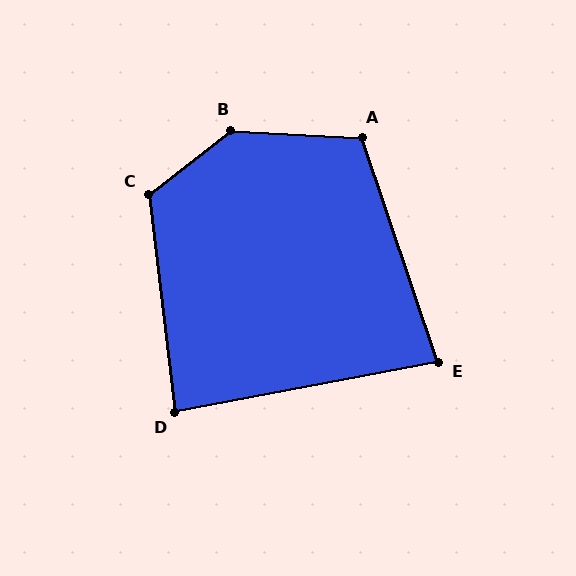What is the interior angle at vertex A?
Approximately 112 degrees (obtuse).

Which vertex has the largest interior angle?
B, at approximately 139 degrees.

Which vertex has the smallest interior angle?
E, at approximately 82 degrees.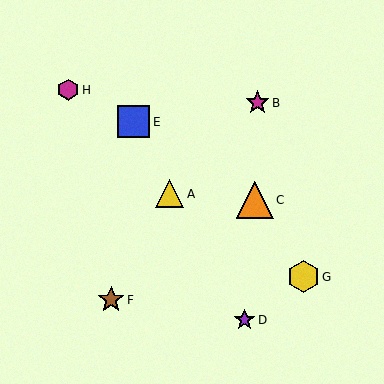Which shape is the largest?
The orange triangle (labeled C) is the largest.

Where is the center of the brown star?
The center of the brown star is at (111, 300).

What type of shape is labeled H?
Shape H is a magenta hexagon.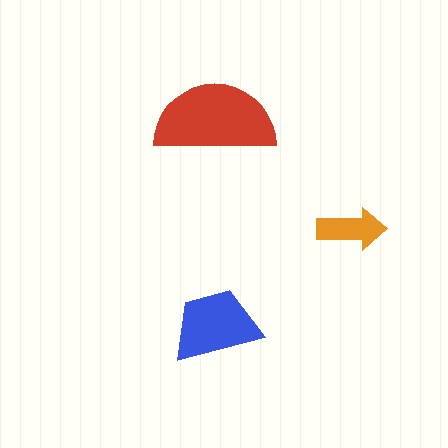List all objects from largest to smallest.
The red semicircle, the blue trapezoid, the orange arrow.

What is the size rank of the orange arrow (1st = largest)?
3rd.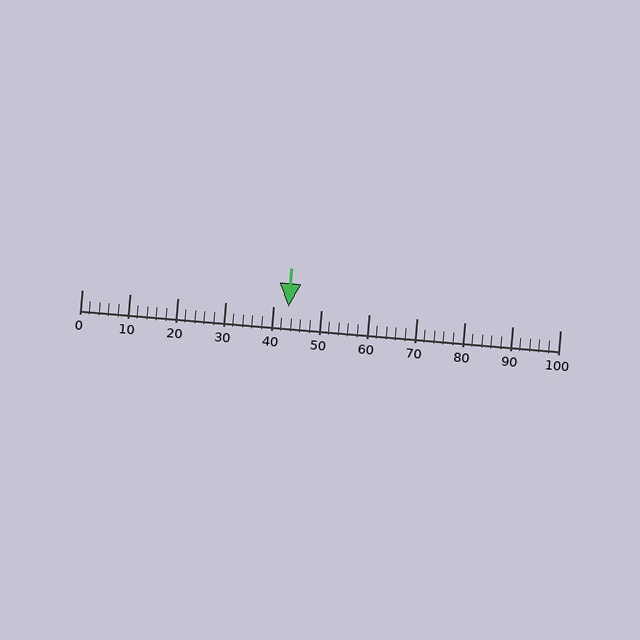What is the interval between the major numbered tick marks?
The major tick marks are spaced 10 units apart.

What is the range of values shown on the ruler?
The ruler shows values from 0 to 100.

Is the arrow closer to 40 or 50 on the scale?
The arrow is closer to 40.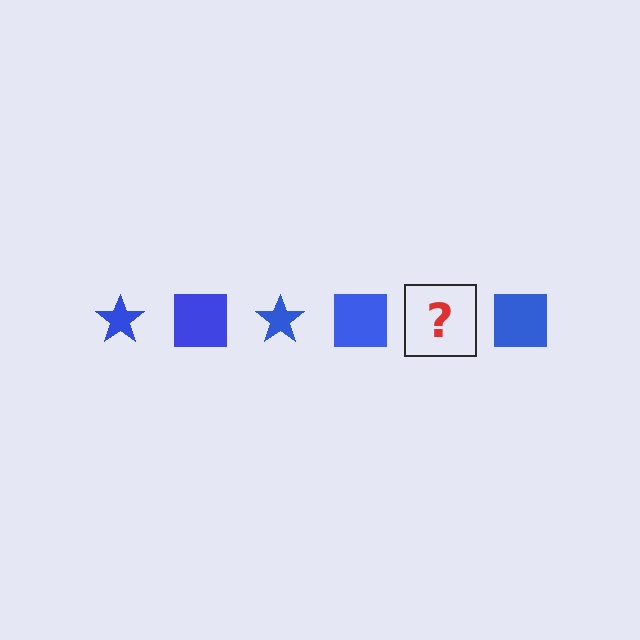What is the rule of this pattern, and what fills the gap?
The rule is that the pattern cycles through star, square shapes in blue. The gap should be filled with a blue star.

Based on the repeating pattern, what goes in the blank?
The blank should be a blue star.